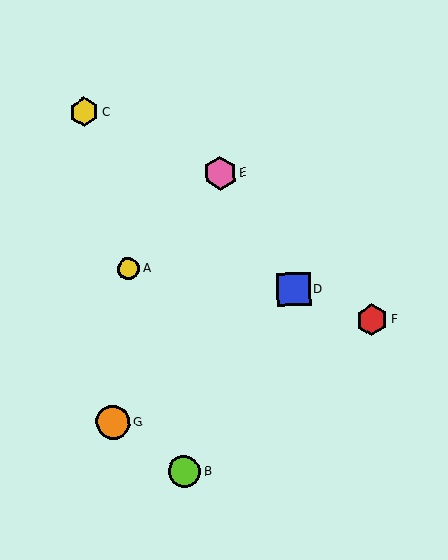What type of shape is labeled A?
Shape A is a yellow circle.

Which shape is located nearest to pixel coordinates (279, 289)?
The blue square (labeled D) at (294, 289) is nearest to that location.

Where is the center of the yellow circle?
The center of the yellow circle is at (128, 269).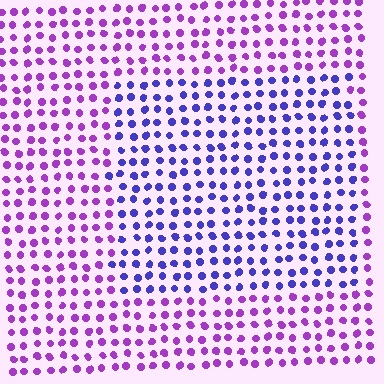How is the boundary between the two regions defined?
The boundary is defined purely by a slight shift in hue (about 42 degrees). Spacing, size, and orientation are identical on both sides.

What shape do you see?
I see a rectangle.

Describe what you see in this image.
The image is filled with small purple elements in a uniform arrangement. A rectangle-shaped region is visible where the elements are tinted to a slightly different hue, forming a subtle color boundary.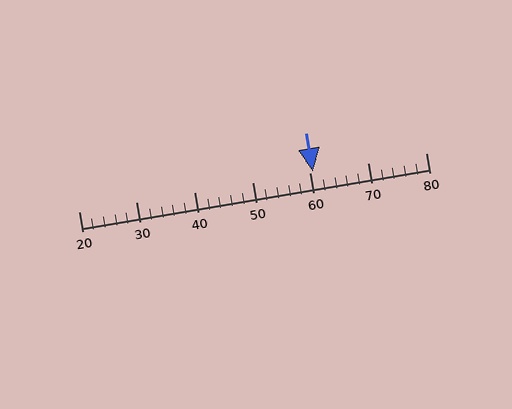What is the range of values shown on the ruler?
The ruler shows values from 20 to 80.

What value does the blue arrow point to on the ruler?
The blue arrow points to approximately 60.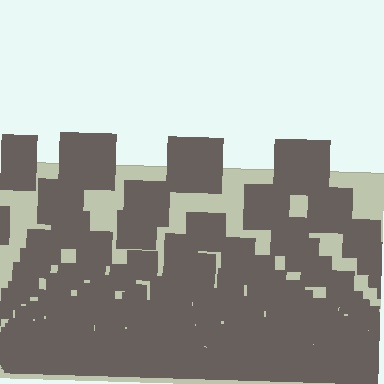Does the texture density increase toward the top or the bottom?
Density increases toward the bottom.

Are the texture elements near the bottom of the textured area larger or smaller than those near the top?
Smaller. The gradient is inverted — elements near the bottom are smaller and denser.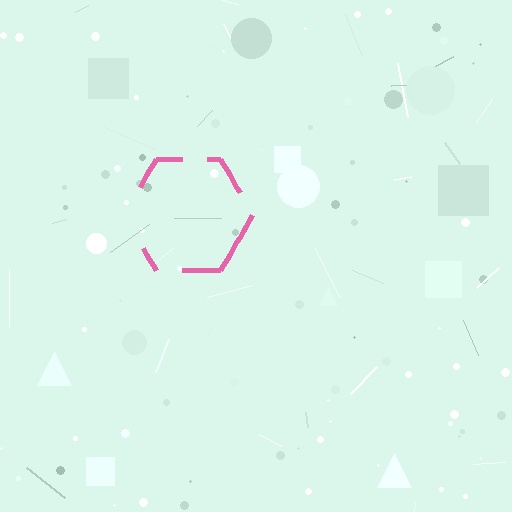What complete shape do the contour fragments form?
The contour fragments form a hexagon.